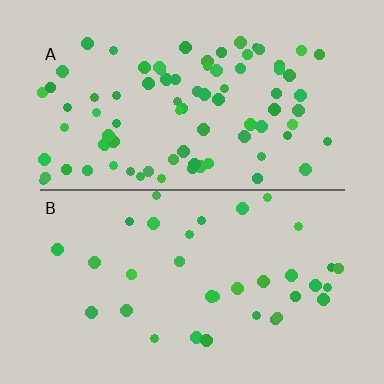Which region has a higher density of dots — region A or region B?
A (the top).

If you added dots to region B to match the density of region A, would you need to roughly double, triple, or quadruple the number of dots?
Approximately double.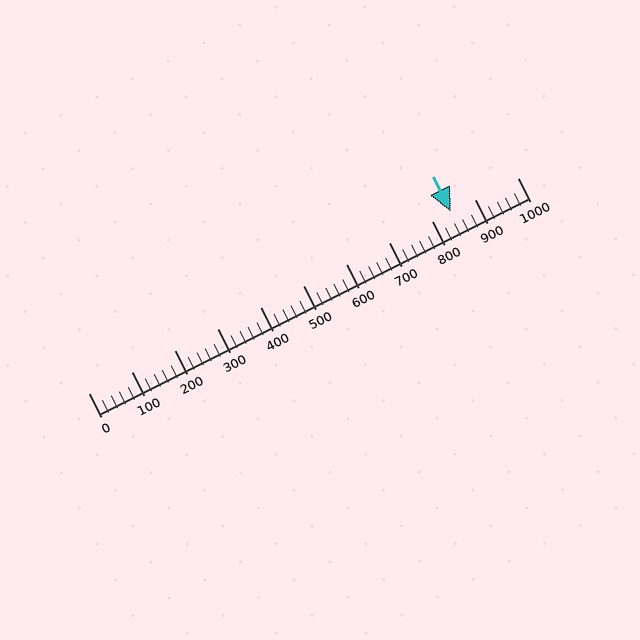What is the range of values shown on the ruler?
The ruler shows values from 0 to 1000.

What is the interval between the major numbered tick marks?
The major tick marks are spaced 100 units apart.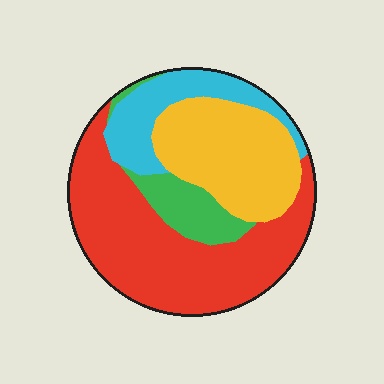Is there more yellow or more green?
Yellow.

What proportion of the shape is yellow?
Yellow covers around 25% of the shape.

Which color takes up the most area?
Red, at roughly 45%.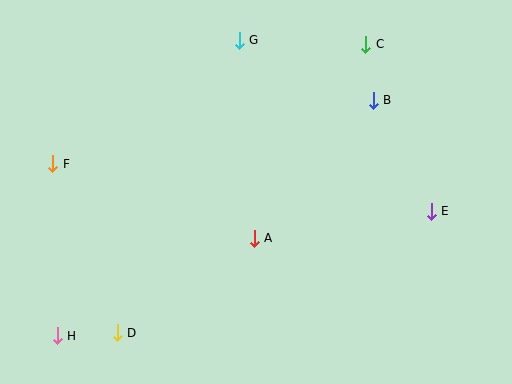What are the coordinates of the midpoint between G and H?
The midpoint between G and H is at (148, 188).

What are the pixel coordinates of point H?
Point H is at (57, 336).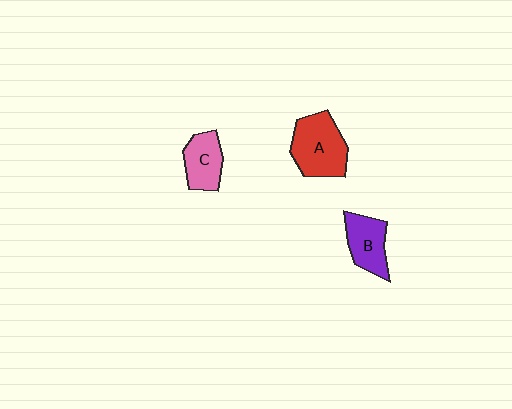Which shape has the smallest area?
Shape C (pink).